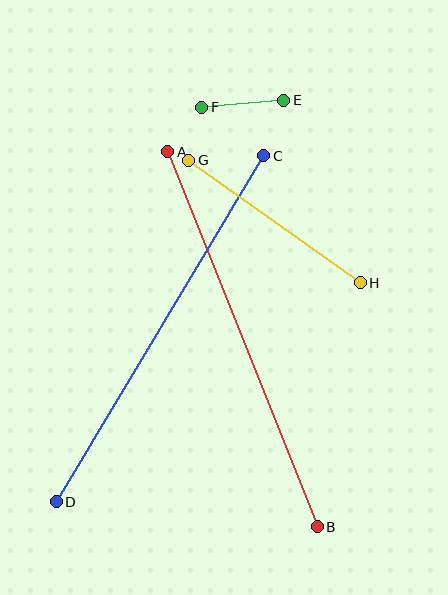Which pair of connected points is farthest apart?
Points A and B are farthest apart.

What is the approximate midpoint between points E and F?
The midpoint is at approximately (243, 104) pixels.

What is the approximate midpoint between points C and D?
The midpoint is at approximately (160, 329) pixels.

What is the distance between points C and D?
The distance is approximately 403 pixels.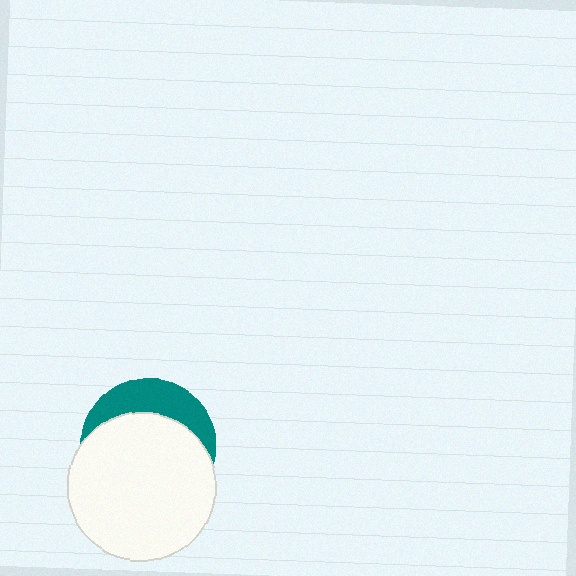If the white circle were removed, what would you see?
You would see the complete teal circle.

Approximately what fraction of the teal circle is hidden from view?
Roughly 70% of the teal circle is hidden behind the white circle.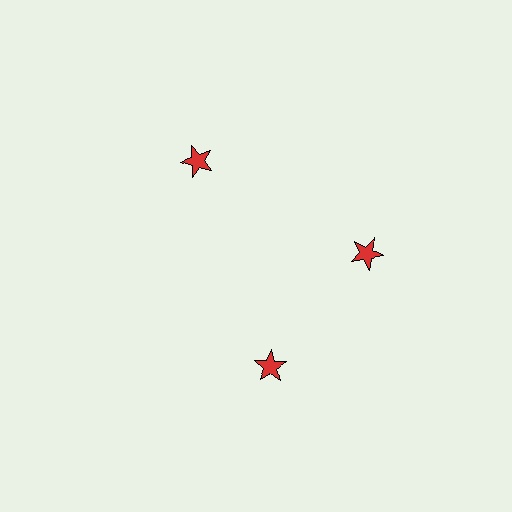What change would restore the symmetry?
The symmetry would be restored by rotating it back into even spacing with its neighbors so that all 3 stars sit at equal angles and equal distance from the center.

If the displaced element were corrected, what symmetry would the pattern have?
It would have 3-fold rotational symmetry — the pattern would map onto itself every 120 degrees.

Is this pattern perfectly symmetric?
No. The 3 red stars are arranged in a ring, but one element near the 7 o'clock position is rotated out of alignment along the ring, breaking the 3-fold rotational symmetry.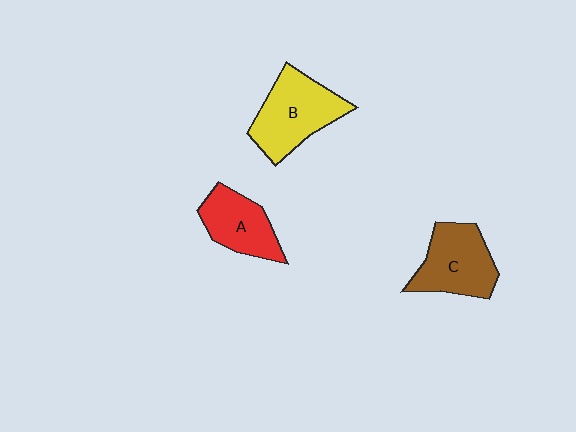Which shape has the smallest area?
Shape A (red).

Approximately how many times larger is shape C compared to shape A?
Approximately 1.2 times.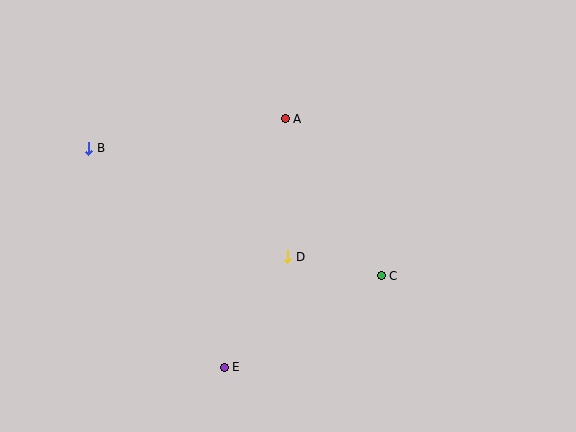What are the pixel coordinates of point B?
Point B is at (89, 148).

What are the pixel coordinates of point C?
Point C is at (381, 276).